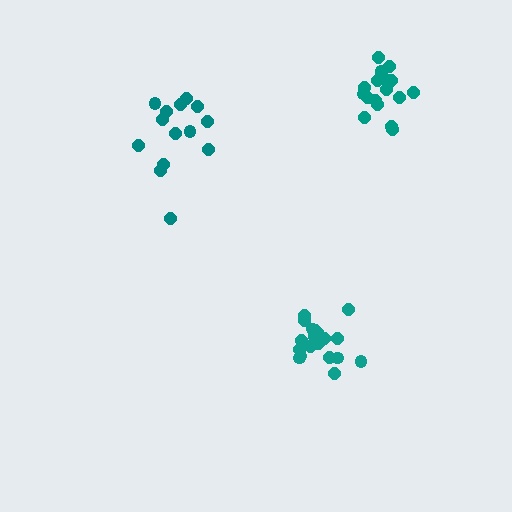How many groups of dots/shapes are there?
There are 3 groups.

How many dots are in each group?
Group 1: 19 dots, Group 2: 17 dots, Group 3: 14 dots (50 total).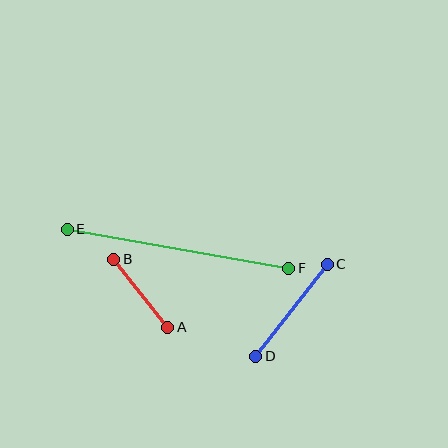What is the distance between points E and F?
The distance is approximately 225 pixels.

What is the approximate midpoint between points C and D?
The midpoint is at approximately (292, 310) pixels.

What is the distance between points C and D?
The distance is approximately 116 pixels.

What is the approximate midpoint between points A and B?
The midpoint is at approximately (141, 293) pixels.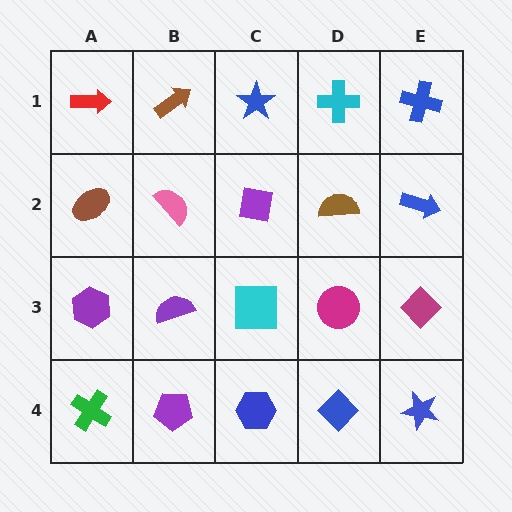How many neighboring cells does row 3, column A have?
3.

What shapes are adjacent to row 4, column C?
A cyan square (row 3, column C), a purple pentagon (row 4, column B), a blue diamond (row 4, column D).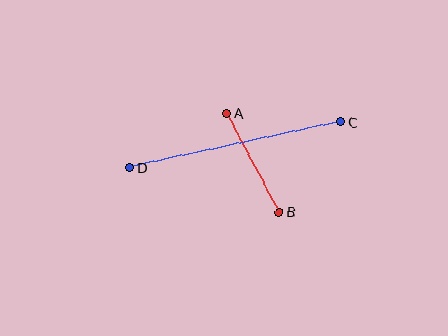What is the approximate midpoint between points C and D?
The midpoint is at approximately (235, 145) pixels.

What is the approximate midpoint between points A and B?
The midpoint is at approximately (253, 163) pixels.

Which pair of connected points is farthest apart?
Points C and D are farthest apart.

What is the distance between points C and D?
The distance is approximately 215 pixels.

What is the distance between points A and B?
The distance is approximately 112 pixels.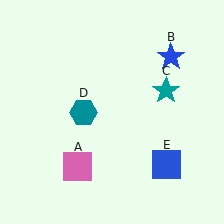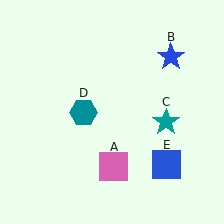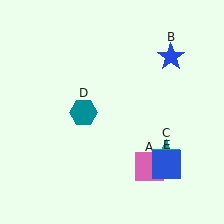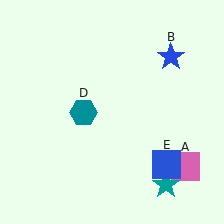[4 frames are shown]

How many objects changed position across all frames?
2 objects changed position: pink square (object A), teal star (object C).